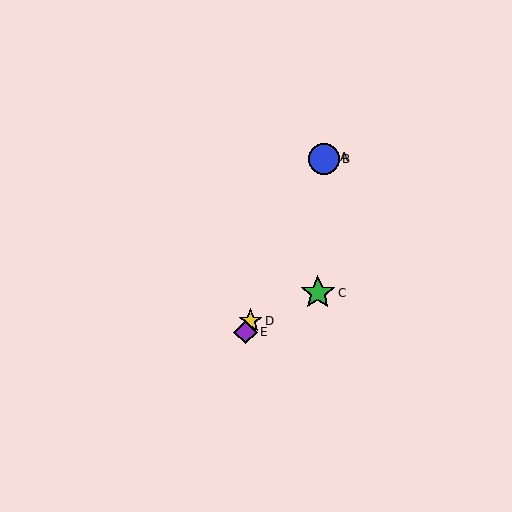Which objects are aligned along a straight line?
Objects A, B, D, E are aligned along a straight line.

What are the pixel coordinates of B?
Object B is at (324, 159).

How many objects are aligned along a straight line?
4 objects (A, B, D, E) are aligned along a straight line.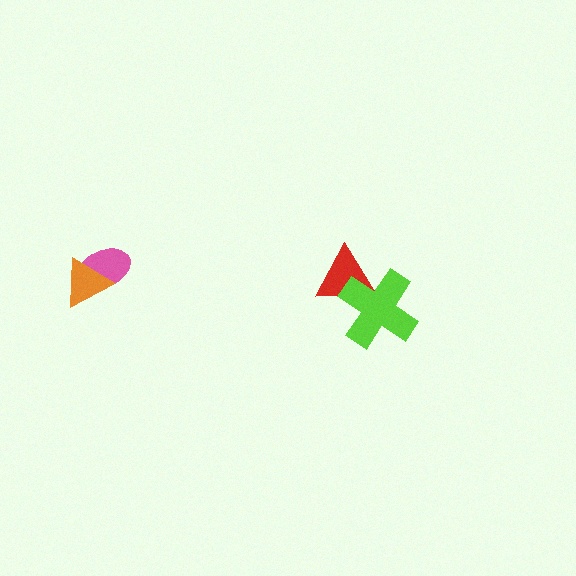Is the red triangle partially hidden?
Yes, it is partially covered by another shape.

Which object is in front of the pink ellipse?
The orange triangle is in front of the pink ellipse.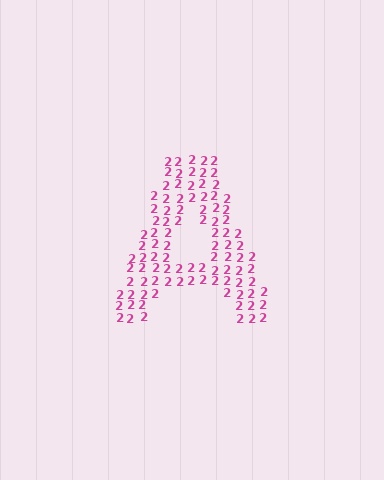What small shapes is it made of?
It is made of small digit 2's.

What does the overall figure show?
The overall figure shows the letter A.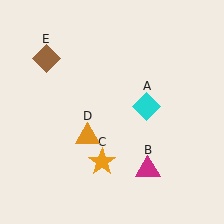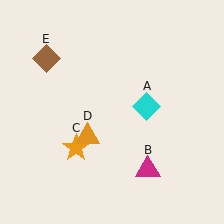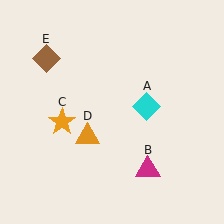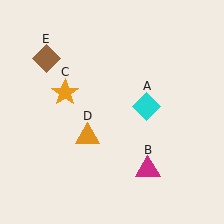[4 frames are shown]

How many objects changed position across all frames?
1 object changed position: orange star (object C).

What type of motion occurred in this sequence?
The orange star (object C) rotated clockwise around the center of the scene.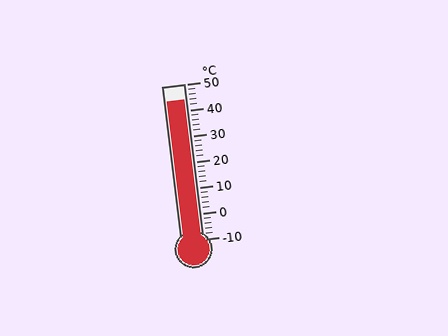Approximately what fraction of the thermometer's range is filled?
The thermometer is filled to approximately 90% of its range.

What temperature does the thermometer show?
The thermometer shows approximately 44°C.